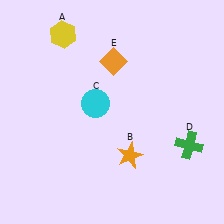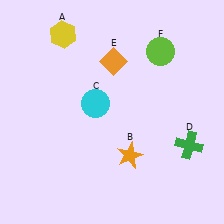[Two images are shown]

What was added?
A lime circle (F) was added in Image 2.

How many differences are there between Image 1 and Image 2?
There is 1 difference between the two images.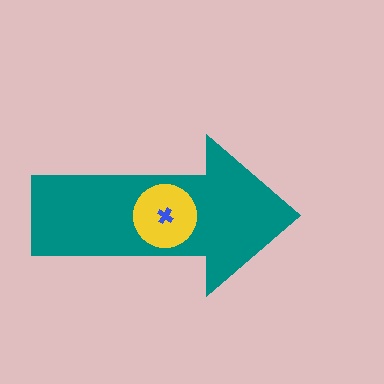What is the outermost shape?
The teal arrow.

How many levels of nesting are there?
3.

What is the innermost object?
The blue cross.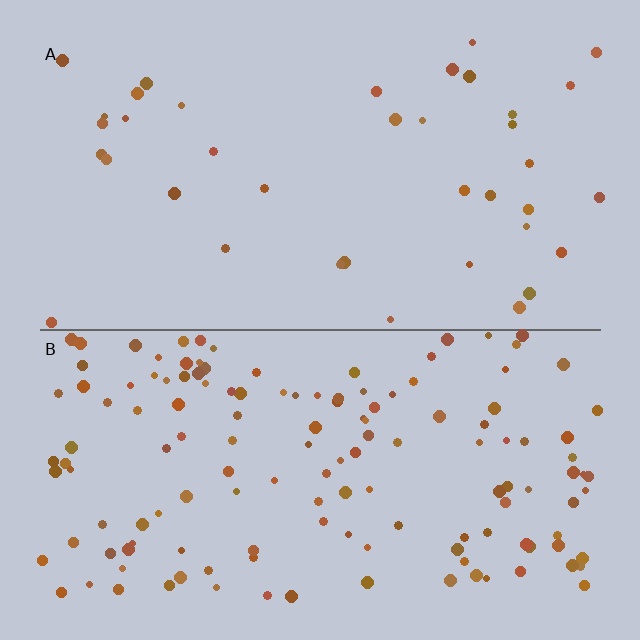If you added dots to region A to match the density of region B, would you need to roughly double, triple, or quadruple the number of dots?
Approximately quadruple.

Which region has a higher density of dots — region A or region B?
B (the bottom).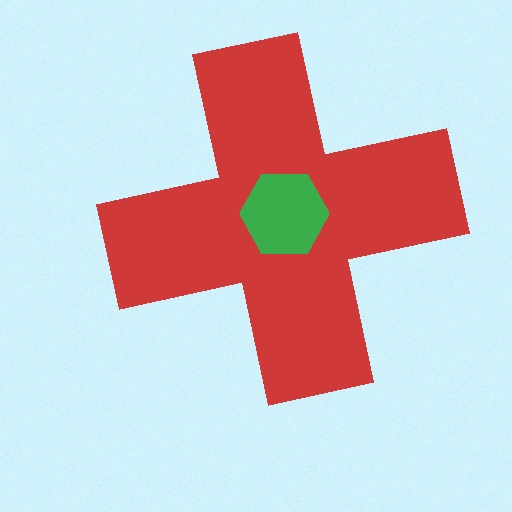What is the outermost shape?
The red cross.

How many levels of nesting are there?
2.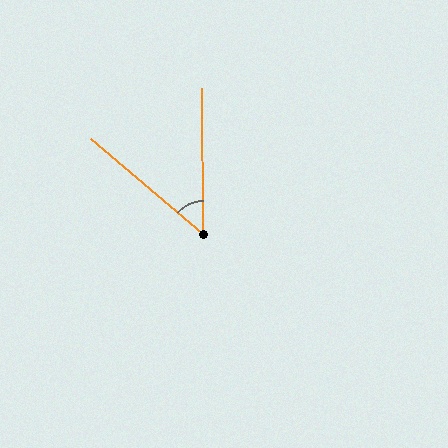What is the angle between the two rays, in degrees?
Approximately 49 degrees.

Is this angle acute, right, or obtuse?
It is acute.